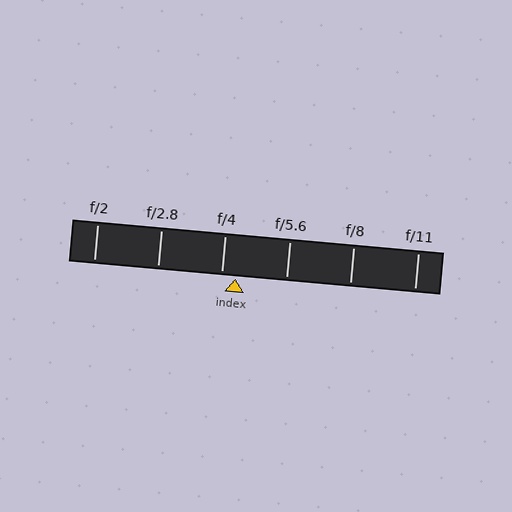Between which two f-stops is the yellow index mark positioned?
The index mark is between f/4 and f/5.6.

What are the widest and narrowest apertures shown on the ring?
The widest aperture shown is f/2 and the narrowest is f/11.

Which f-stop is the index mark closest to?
The index mark is closest to f/4.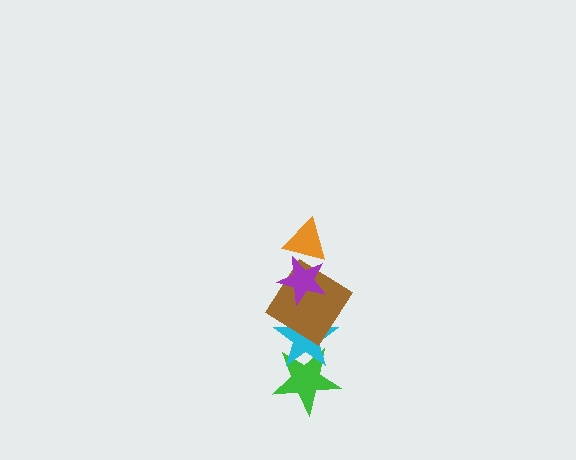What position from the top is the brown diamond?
The brown diamond is 3rd from the top.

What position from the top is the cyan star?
The cyan star is 4th from the top.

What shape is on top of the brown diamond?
The purple star is on top of the brown diamond.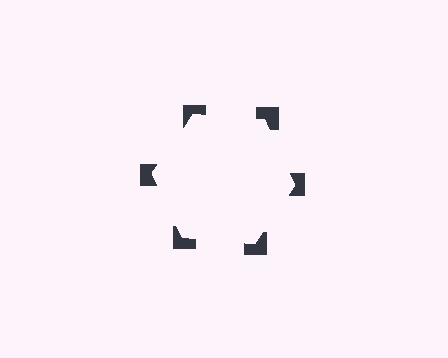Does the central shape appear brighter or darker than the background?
It typically appears slightly brighter than the background, even though no actual brightness change is drawn.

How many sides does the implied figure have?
6 sides.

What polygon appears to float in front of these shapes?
An illusory hexagon — its edges are inferred from the aligned wedge cuts in the notched squares, not physically drawn.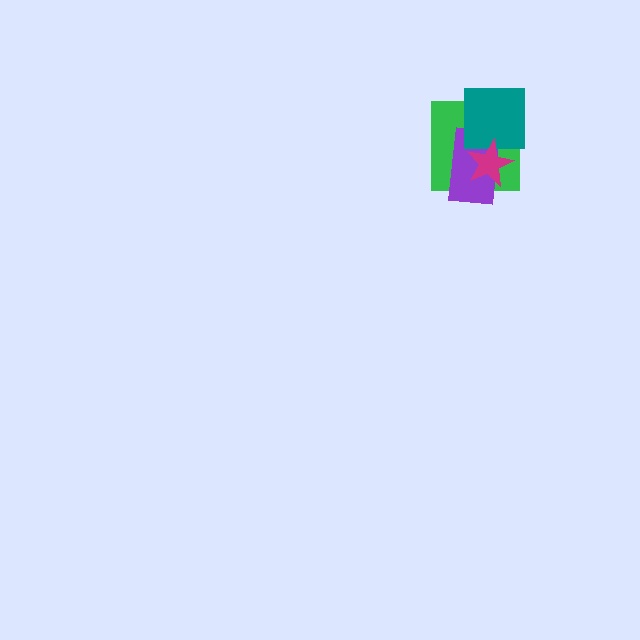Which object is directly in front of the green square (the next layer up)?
The purple rectangle is directly in front of the green square.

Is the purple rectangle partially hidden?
Yes, it is partially covered by another shape.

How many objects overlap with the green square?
3 objects overlap with the green square.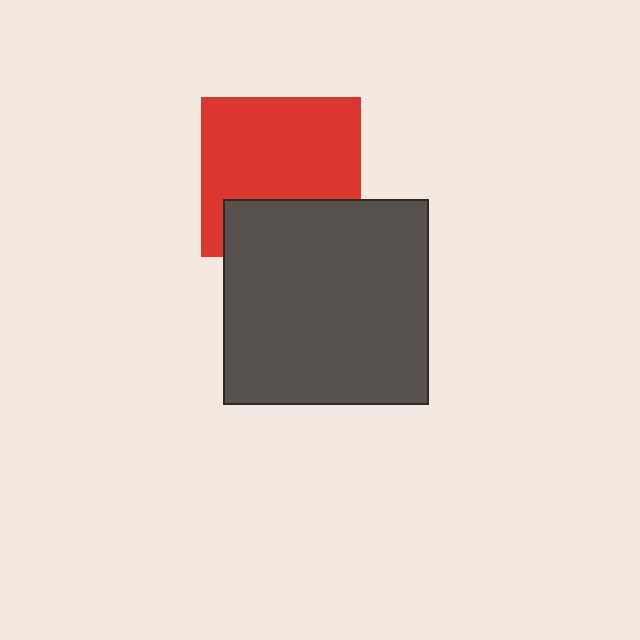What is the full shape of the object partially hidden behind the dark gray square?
The partially hidden object is a red square.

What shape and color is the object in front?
The object in front is a dark gray square.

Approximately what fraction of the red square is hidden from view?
Roughly 31% of the red square is hidden behind the dark gray square.